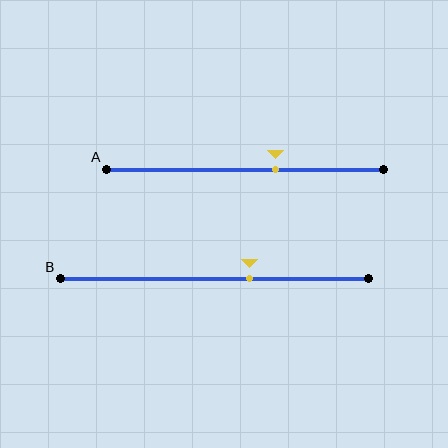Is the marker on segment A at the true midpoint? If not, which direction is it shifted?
No, the marker on segment A is shifted to the right by about 11% of the segment length.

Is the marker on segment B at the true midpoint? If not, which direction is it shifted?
No, the marker on segment B is shifted to the right by about 11% of the segment length.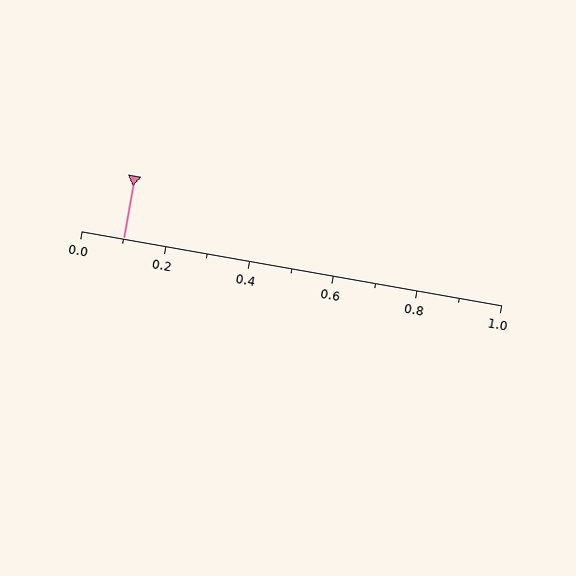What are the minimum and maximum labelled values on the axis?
The axis runs from 0.0 to 1.0.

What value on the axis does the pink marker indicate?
The marker indicates approximately 0.1.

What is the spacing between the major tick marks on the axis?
The major ticks are spaced 0.2 apart.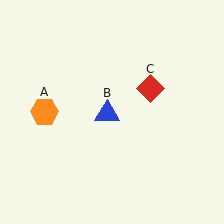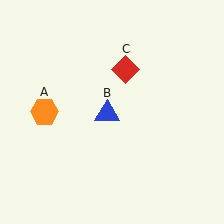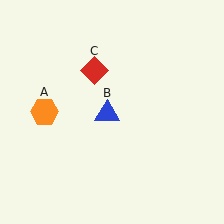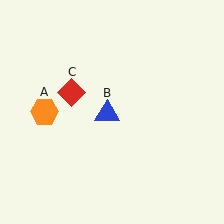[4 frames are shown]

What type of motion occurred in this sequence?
The red diamond (object C) rotated counterclockwise around the center of the scene.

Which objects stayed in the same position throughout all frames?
Orange hexagon (object A) and blue triangle (object B) remained stationary.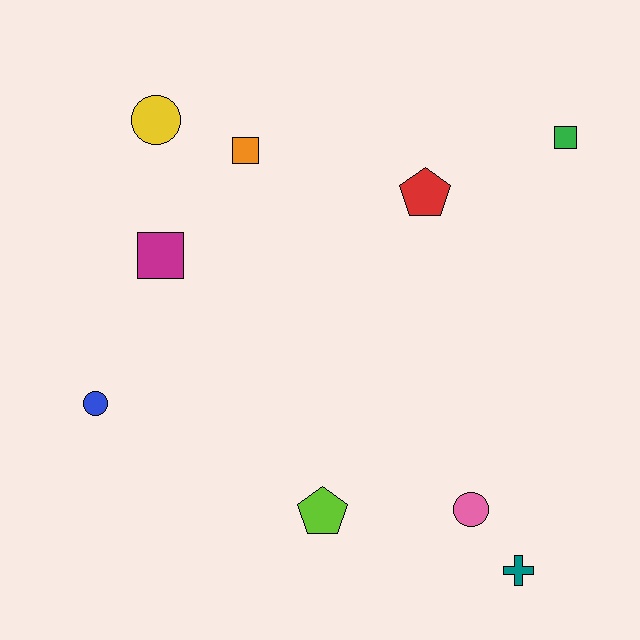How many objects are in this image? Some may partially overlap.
There are 9 objects.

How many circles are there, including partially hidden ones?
There are 3 circles.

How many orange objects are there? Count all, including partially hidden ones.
There is 1 orange object.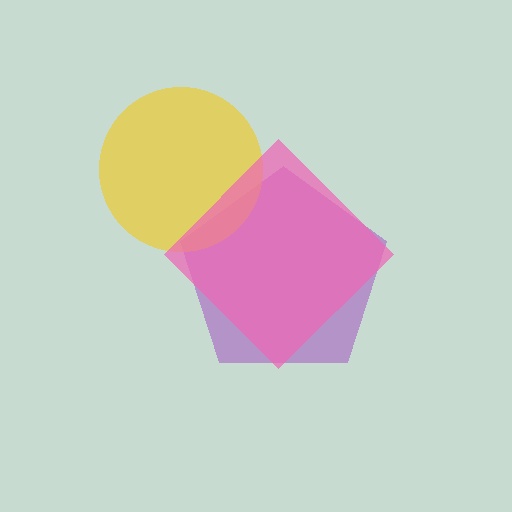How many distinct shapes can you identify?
There are 3 distinct shapes: a purple pentagon, a yellow circle, a pink diamond.